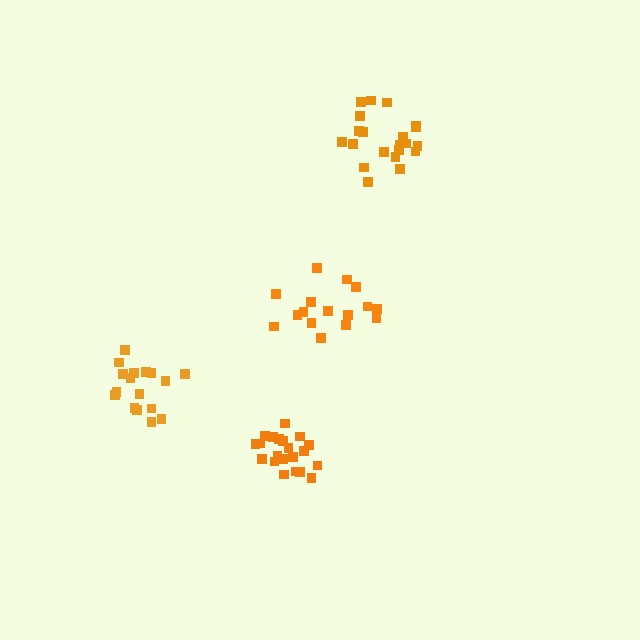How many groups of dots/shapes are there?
There are 4 groups.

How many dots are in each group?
Group 1: 21 dots, Group 2: 16 dots, Group 3: 18 dots, Group 4: 21 dots (76 total).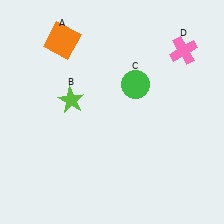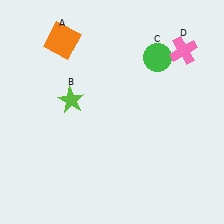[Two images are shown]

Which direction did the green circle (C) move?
The green circle (C) moved up.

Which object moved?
The green circle (C) moved up.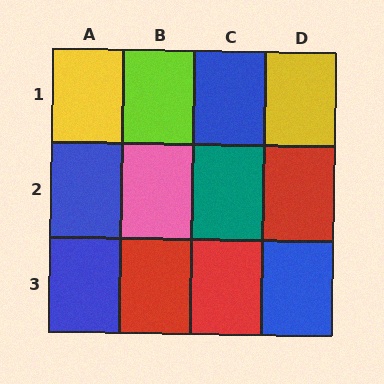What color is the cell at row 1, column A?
Yellow.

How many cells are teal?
1 cell is teal.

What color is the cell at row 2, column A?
Blue.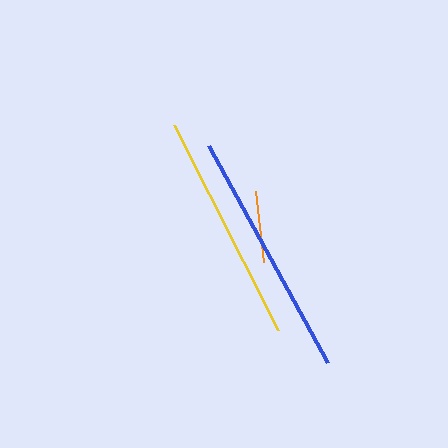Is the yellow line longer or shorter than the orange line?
The yellow line is longer than the orange line.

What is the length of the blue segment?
The blue segment is approximately 248 pixels long.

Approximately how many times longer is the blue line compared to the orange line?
The blue line is approximately 3.5 times the length of the orange line.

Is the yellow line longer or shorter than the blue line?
The blue line is longer than the yellow line.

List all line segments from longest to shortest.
From longest to shortest: blue, yellow, orange.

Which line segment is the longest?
The blue line is the longest at approximately 248 pixels.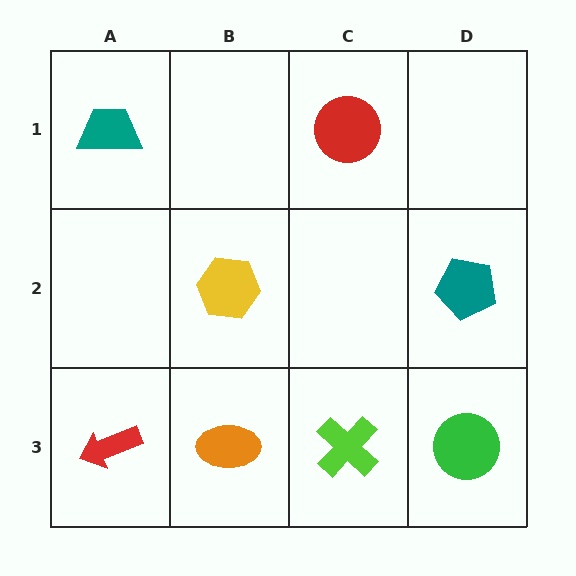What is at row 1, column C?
A red circle.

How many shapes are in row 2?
2 shapes.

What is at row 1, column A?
A teal trapezoid.